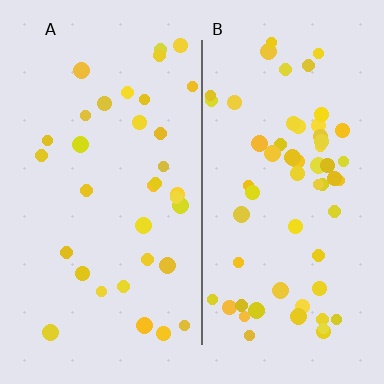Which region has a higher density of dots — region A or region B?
B (the right).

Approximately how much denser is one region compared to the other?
Approximately 1.8× — region B over region A.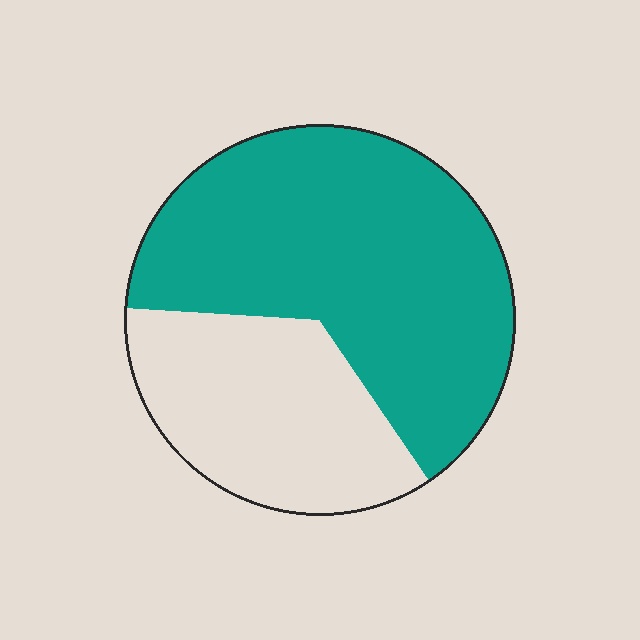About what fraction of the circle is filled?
About five eighths (5/8).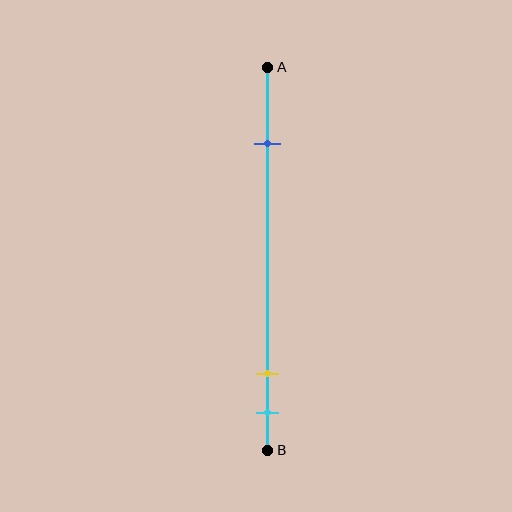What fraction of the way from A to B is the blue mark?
The blue mark is approximately 20% (0.2) of the way from A to B.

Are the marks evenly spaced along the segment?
No, the marks are not evenly spaced.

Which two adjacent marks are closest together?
The yellow and cyan marks are the closest adjacent pair.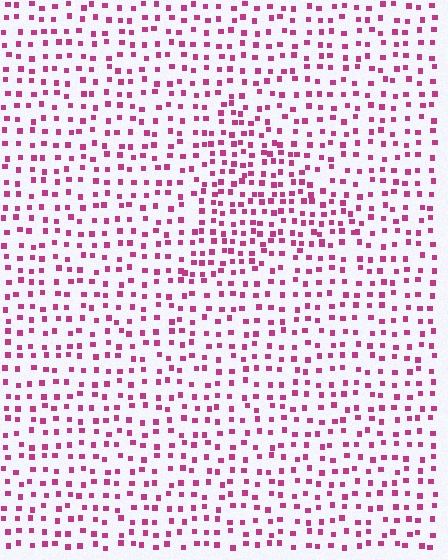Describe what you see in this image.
The image contains small magenta elements arranged at two different densities. A triangle-shaped region is visible where the elements are more densely packed than the surrounding area.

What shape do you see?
I see a triangle.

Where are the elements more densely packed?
The elements are more densely packed inside the triangle boundary.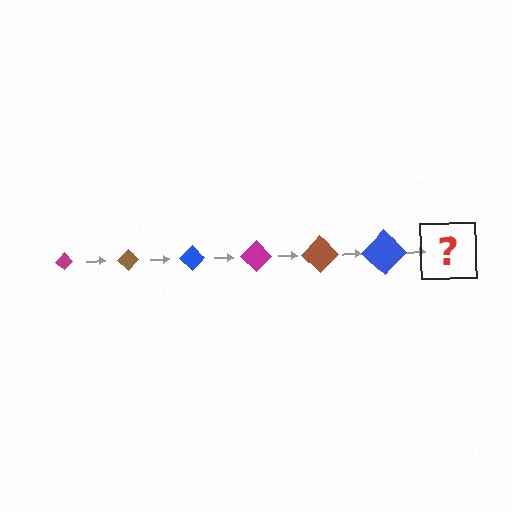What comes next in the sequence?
The next element should be a magenta diamond, larger than the previous one.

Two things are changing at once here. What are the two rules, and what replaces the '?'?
The two rules are that the diamond grows larger each step and the color cycles through magenta, brown, and blue. The '?' should be a magenta diamond, larger than the previous one.